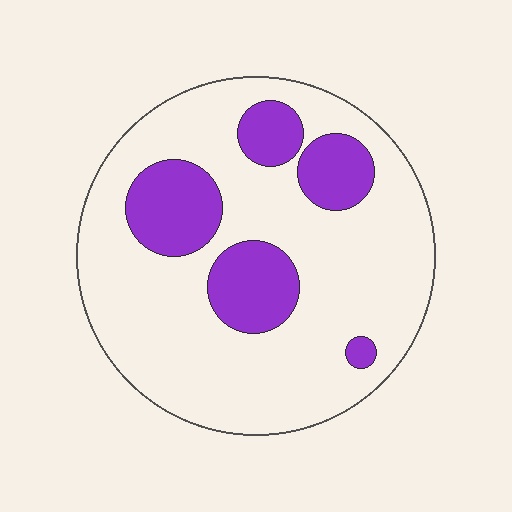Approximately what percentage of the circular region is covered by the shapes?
Approximately 25%.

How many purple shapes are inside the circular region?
5.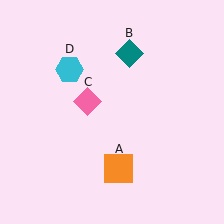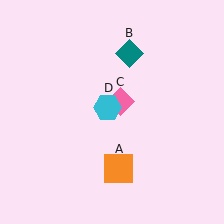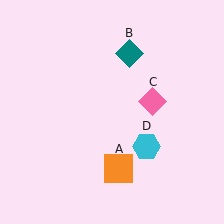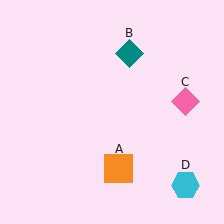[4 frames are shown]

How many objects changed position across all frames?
2 objects changed position: pink diamond (object C), cyan hexagon (object D).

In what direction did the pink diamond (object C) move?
The pink diamond (object C) moved right.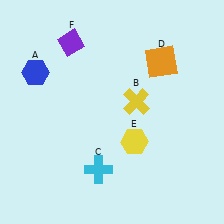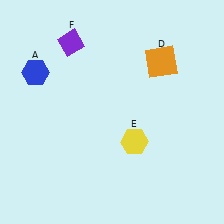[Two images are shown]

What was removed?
The yellow cross (B), the cyan cross (C) were removed in Image 2.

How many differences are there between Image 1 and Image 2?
There are 2 differences between the two images.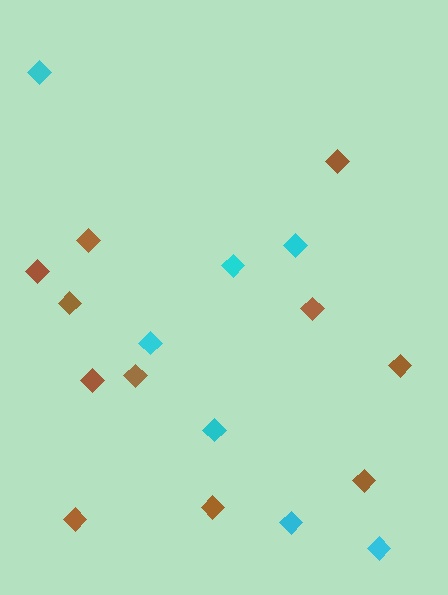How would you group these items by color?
There are 2 groups: one group of cyan diamonds (7) and one group of brown diamonds (11).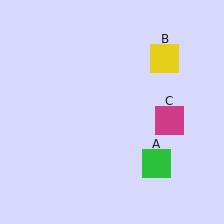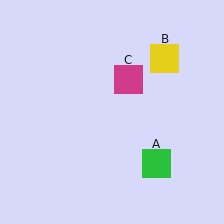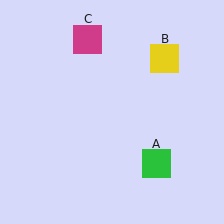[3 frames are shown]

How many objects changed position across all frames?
1 object changed position: magenta square (object C).